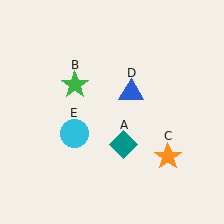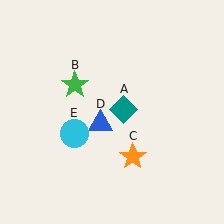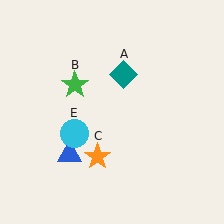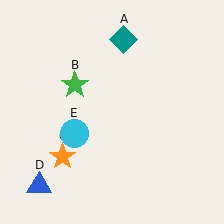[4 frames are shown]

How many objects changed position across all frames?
3 objects changed position: teal diamond (object A), orange star (object C), blue triangle (object D).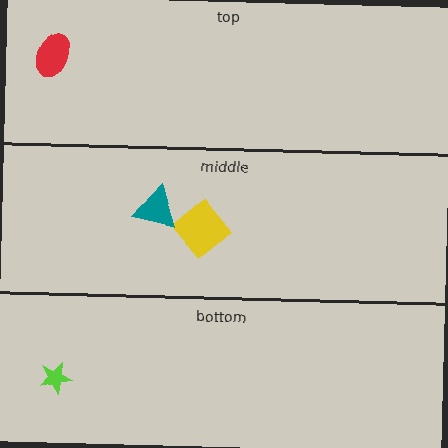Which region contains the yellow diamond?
The middle region.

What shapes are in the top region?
The red ellipse.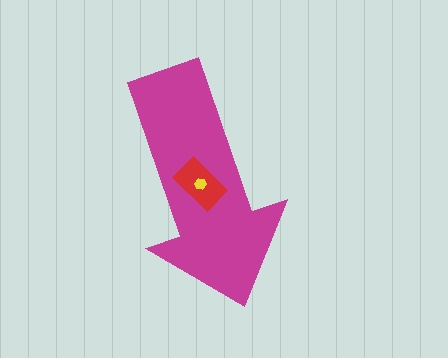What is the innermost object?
The yellow hexagon.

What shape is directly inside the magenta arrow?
The red rectangle.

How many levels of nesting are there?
3.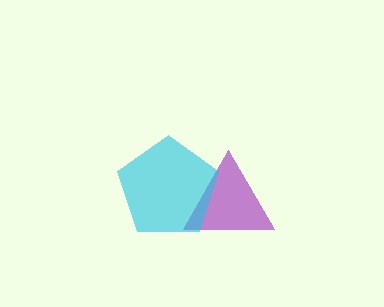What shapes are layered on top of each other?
The layered shapes are: a purple triangle, a cyan pentagon.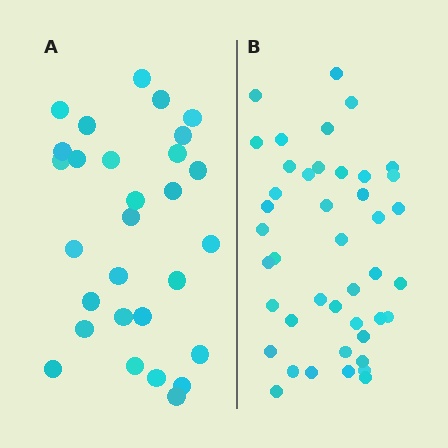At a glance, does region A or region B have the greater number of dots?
Region B (the right region) has more dots.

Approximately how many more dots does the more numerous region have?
Region B has approximately 15 more dots than region A.